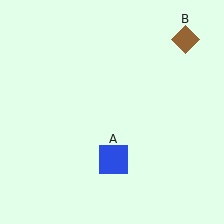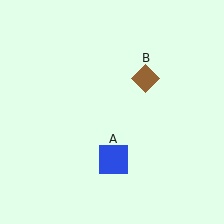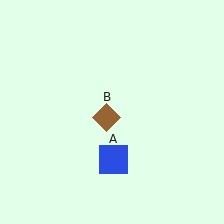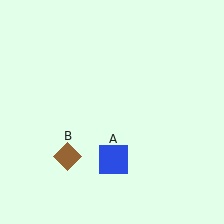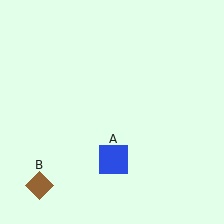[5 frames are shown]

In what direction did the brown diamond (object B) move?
The brown diamond (object B) moved down and to the left.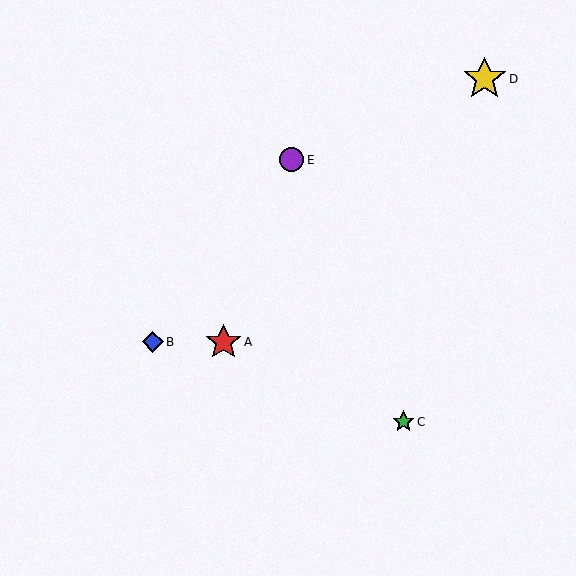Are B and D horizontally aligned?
No, B is at y≈342 and D is at y≈79.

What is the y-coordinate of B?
Object B is at y≈342.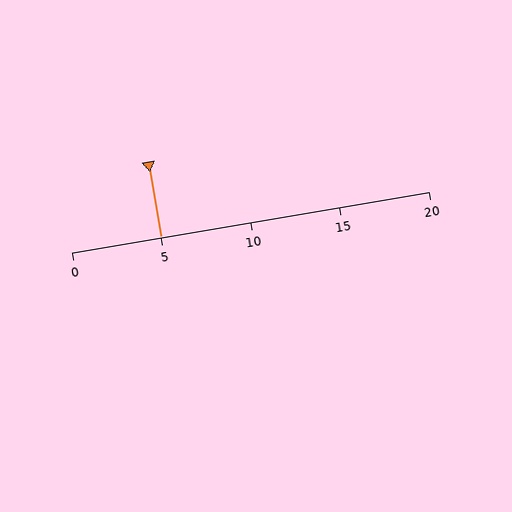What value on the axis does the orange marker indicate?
The marker indicates approximately 5.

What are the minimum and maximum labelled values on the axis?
The axis runs from 0 to 20.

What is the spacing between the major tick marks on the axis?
The major ticks are spaced 5 apart.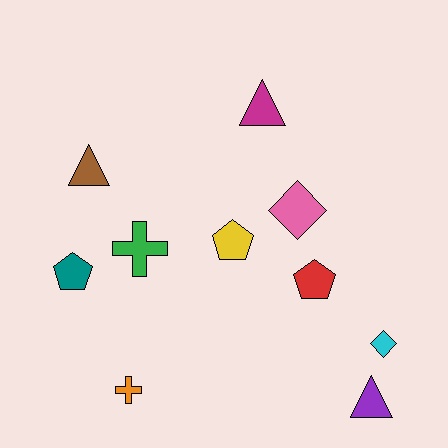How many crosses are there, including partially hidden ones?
There are 2 crosses.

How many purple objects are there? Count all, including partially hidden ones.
There is 1 purple object.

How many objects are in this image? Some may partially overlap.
There are 10 objects.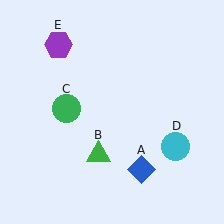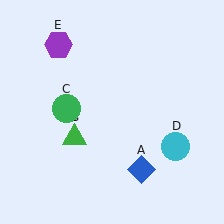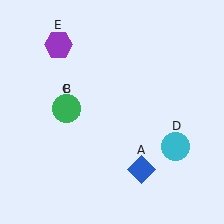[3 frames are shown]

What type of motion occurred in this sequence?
The green triangle (object B) rotated clockwise around the center of the scene.